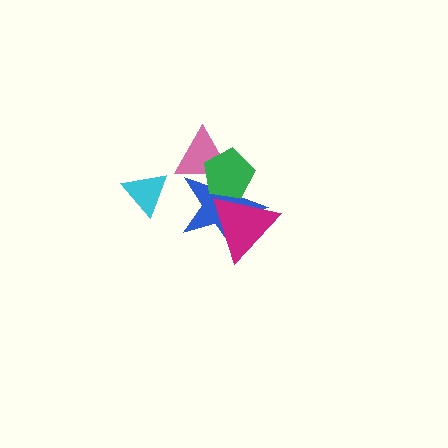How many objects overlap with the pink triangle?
2 objects overlap with the pink triangle.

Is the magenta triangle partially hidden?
Yes, it is partially covered by another shape.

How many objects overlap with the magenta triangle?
2 objects overlap with the magenta triangle.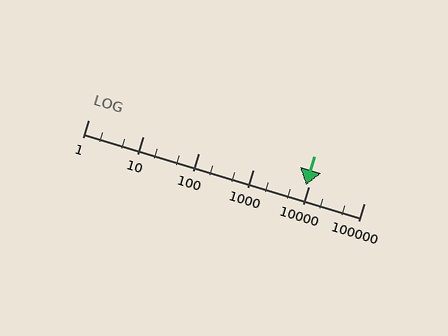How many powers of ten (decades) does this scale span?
The scale spans 5 decades, from 1 to 100000.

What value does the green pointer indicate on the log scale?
The pointer indicates approximately 9000.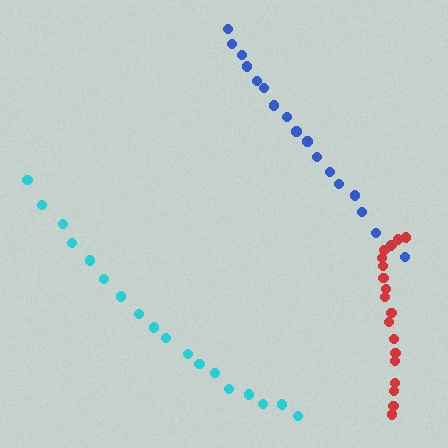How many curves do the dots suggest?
There are 3 distinct paths.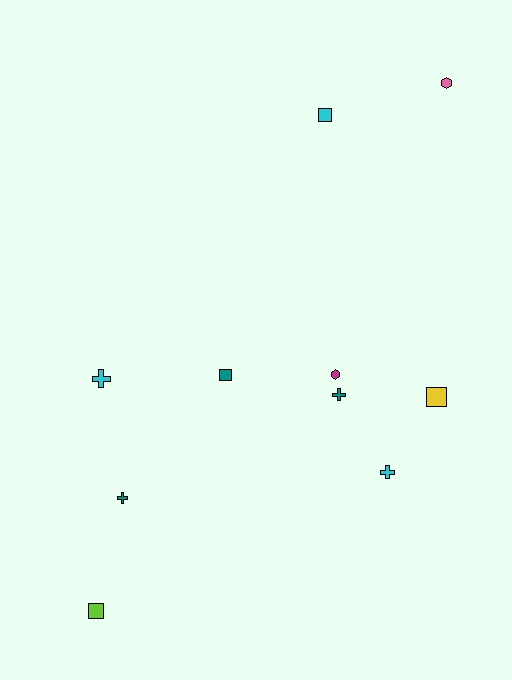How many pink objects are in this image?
There is 1 pink object.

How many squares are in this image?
There are 4 squares.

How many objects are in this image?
There are 10 objects.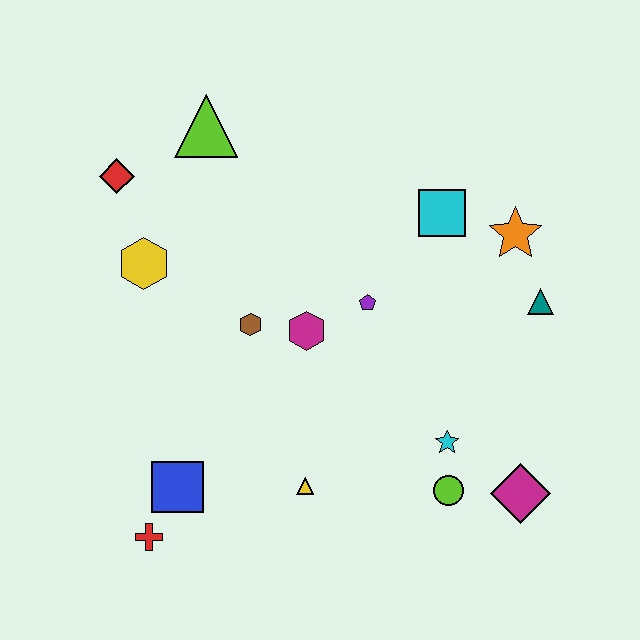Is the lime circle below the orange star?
Yes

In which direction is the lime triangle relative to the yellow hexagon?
The lime triangle is above the yellow hexagon.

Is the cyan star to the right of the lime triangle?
Yes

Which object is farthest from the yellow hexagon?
The magenta diamond is farthest from the yellow hexagon.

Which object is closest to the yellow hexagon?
The red diamond is closest to the yellow hexagon.